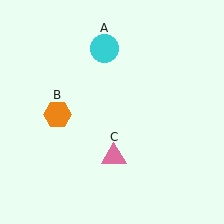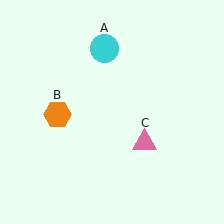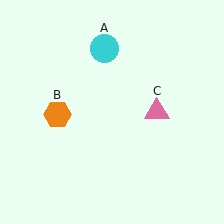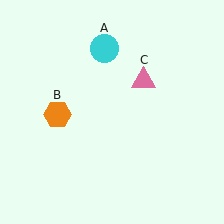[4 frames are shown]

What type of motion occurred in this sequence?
The pink triangle (object C) rotated counterclockwise around the center of the scene.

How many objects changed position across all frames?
1 object changed position: pink triangle (object C).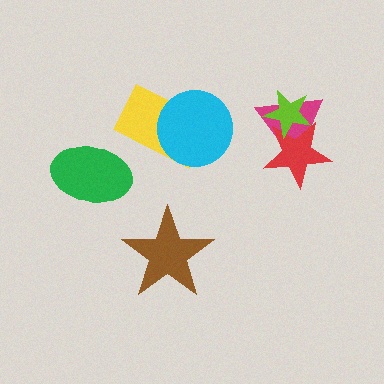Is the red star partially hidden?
Yes, it is partially covered by another shape.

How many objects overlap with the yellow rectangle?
1 object overlaps with the yellow rectangle.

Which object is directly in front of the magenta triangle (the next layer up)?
The red star is directly in front of the magenta triangle.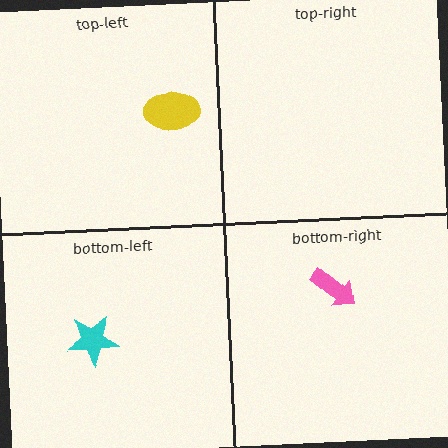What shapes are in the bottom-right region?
The pink arrow.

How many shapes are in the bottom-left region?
1.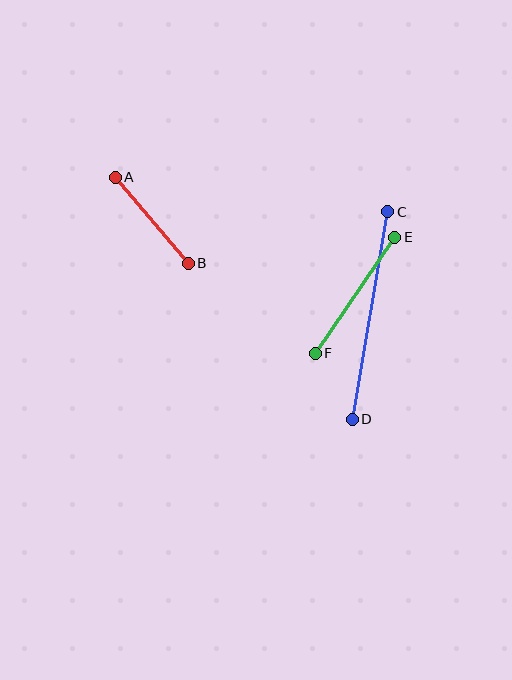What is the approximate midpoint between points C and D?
The midpoint is at approximately (370, 316) pixels.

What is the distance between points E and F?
The distance is approximately 141 pixels.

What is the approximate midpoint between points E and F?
The midpoint is at approximately (355, 295) pixels.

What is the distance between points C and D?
The distance is approximately 211 pixels.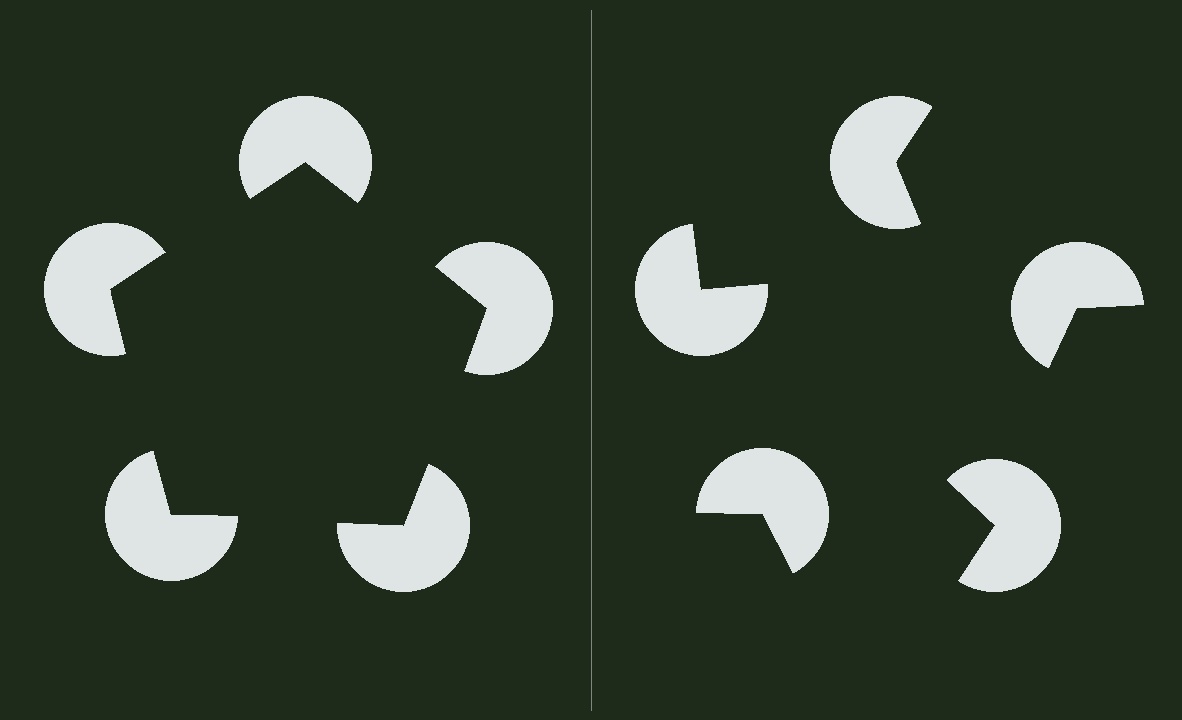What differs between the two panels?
The pac-man discs are positioned identically on both sides; only the wedge orientations differ. On the left they align to a pentagon; on the right they are misaligned.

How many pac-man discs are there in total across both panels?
10 — 5 on each side.